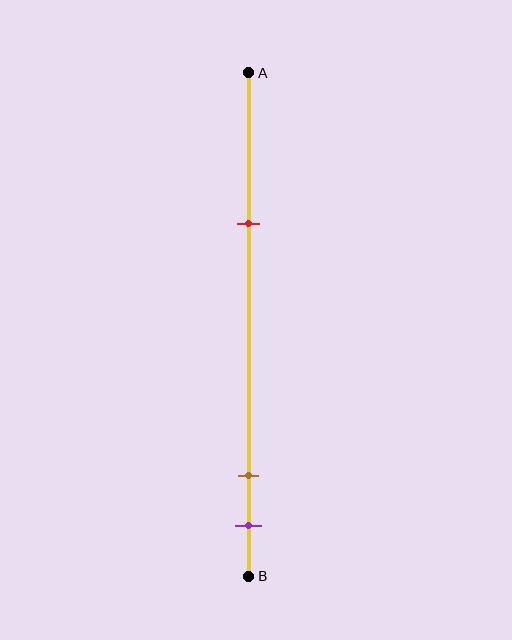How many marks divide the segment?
There are 3 marks dividing the segment.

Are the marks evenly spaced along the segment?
No, the marks are not evenly spaced.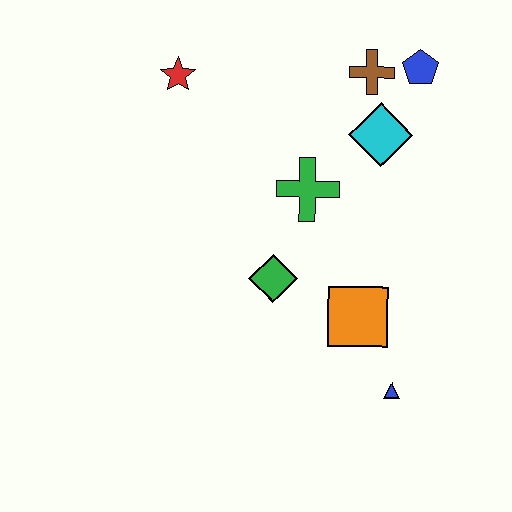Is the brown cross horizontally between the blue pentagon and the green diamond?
Yes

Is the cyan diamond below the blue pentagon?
Yes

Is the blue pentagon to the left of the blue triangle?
No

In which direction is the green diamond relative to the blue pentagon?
The green diamond is below the blue pentagon.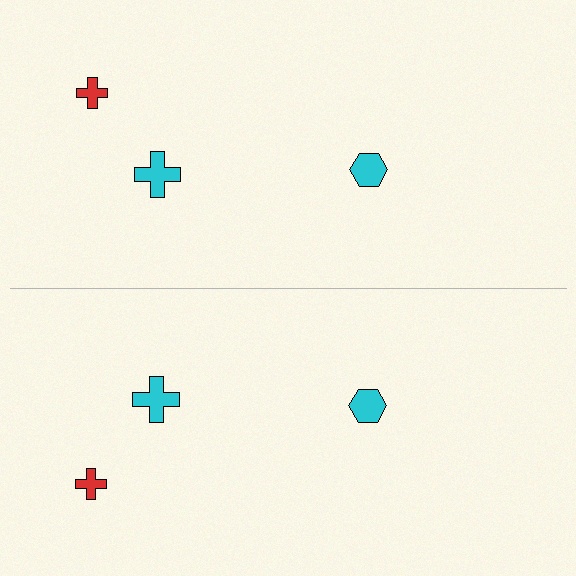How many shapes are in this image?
There are 6 shapes in this image.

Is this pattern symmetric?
Yes, this pattern has bilateral (reflection) symmetry.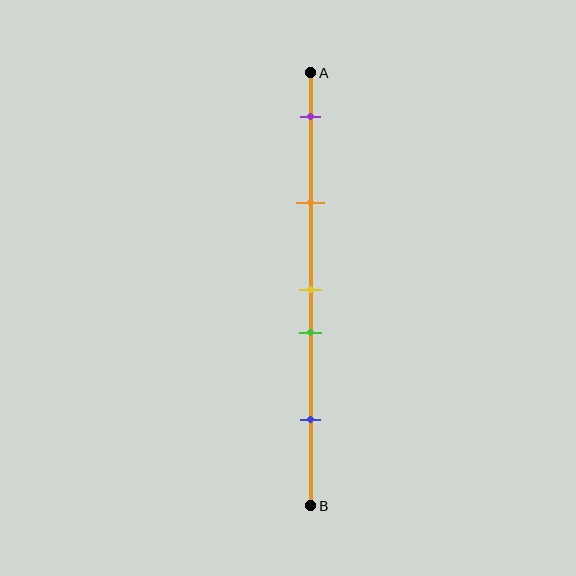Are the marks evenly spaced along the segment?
No, the marks are not evenly spaced.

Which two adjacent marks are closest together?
The yellow and green marks are the closest adjacent pair.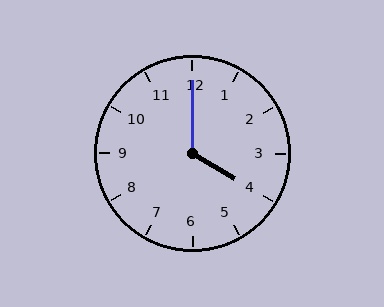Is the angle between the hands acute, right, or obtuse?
It is obtuse.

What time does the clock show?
4:00.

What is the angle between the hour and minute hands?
Approximately 120 degrees.